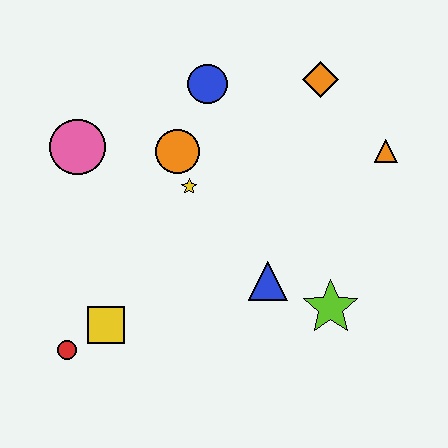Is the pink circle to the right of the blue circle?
No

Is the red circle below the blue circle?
Yes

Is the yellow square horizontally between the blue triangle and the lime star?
No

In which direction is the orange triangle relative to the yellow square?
The orange triangle is to the right of the yellow square.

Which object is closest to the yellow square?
The red circle is closest to the yellow square.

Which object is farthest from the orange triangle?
The red circle is farthest from the orange triangle.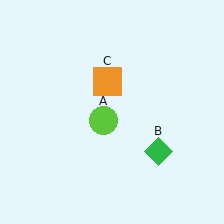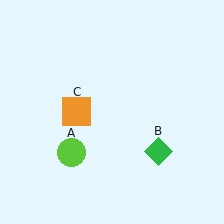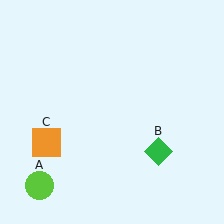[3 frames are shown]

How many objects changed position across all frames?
2 objects changed position: lime circle (object A), orange square (object C).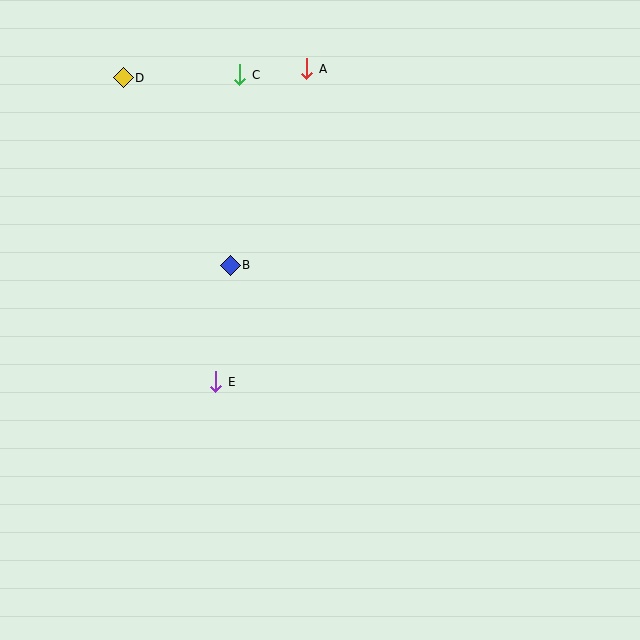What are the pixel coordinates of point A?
Point A is at (307, 69).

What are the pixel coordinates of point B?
Point B is at (230, 265).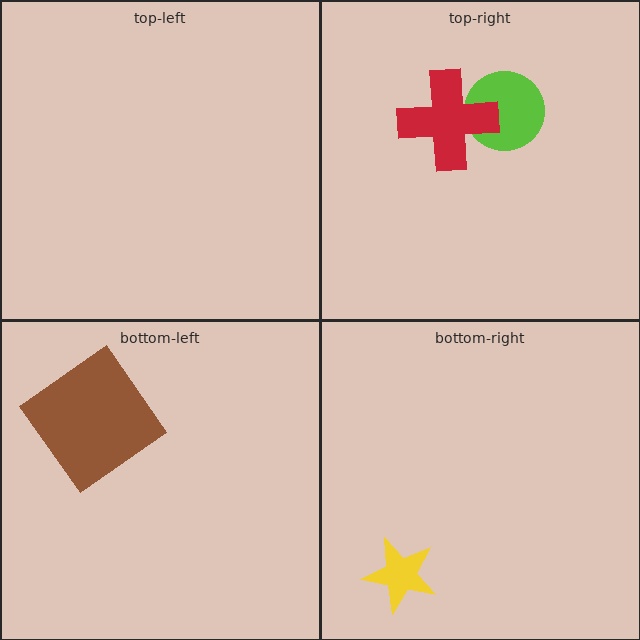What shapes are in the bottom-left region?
The brown diamond.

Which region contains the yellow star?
The bottom-right region.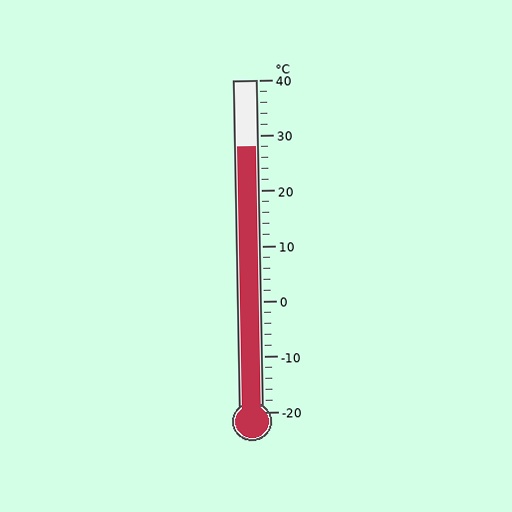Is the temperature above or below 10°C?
The temperature is above 10°C.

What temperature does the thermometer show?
The thermometer shows approximately 28°C.